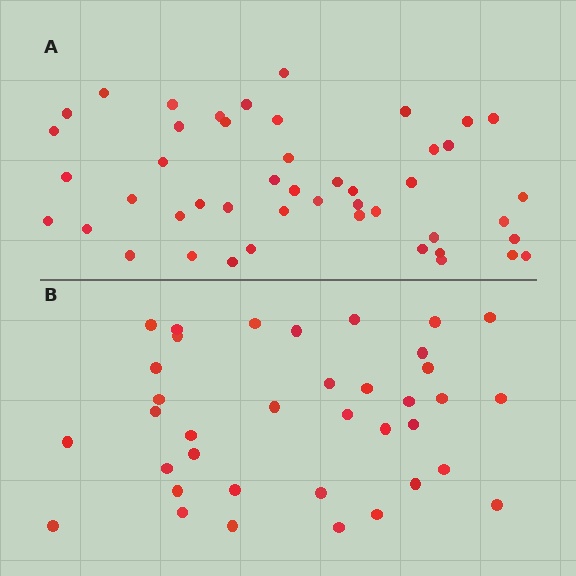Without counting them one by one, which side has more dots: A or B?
Region A (the top region) has more dots.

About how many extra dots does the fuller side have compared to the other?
Region A has roughly 10 or so more dots than region B.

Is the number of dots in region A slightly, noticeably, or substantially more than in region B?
Region A has noticeably more, but not dramatically so. The ratio is roughly 1.3 to 1.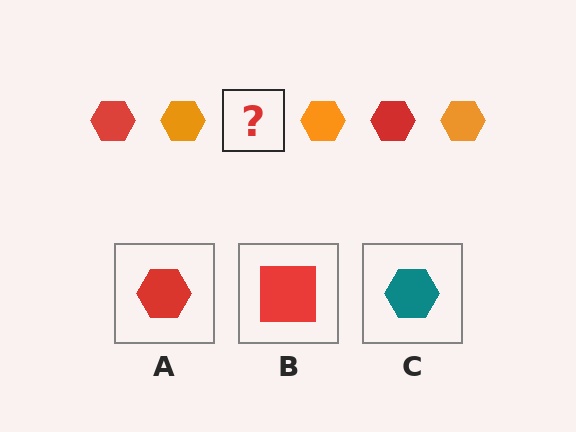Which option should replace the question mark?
Option A.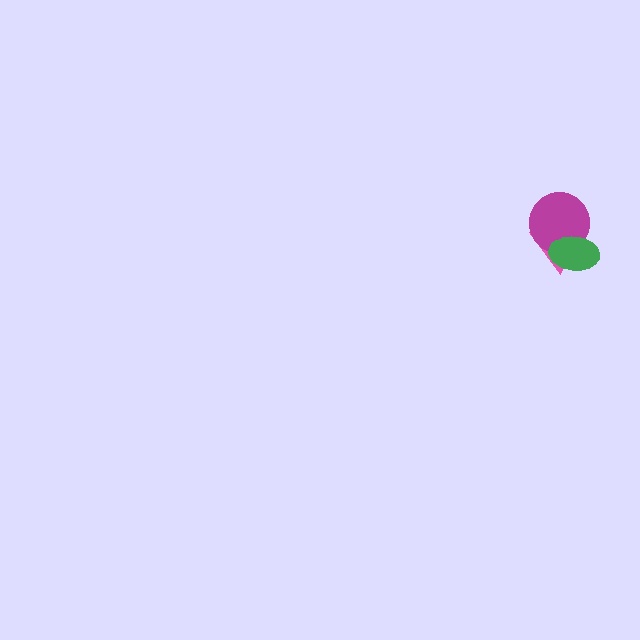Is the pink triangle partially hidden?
Yes, it is partially covered by another shape.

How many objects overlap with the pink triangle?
2 objects overlap with the pink triangle.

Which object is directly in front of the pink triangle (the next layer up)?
The magenta circle is directly in front of the pink triangle.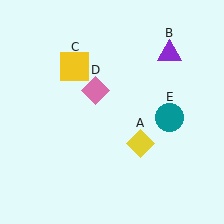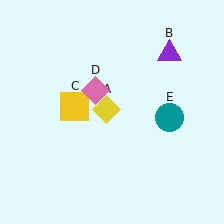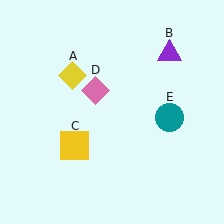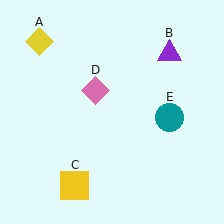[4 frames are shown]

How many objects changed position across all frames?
2 objects changed position: yellow diamond (object A), yellow square (object C).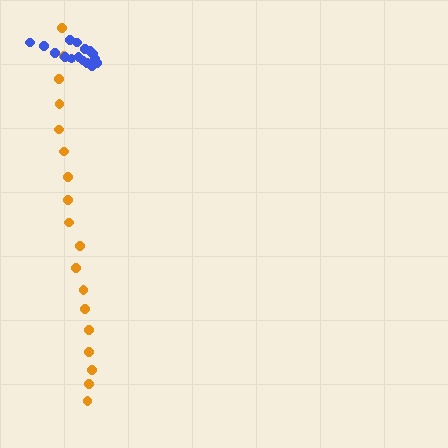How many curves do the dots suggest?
There are 2 distinct paths.